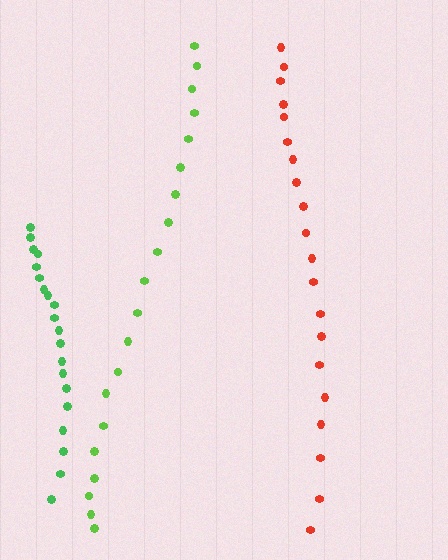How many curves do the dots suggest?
There are 3 distinct paths.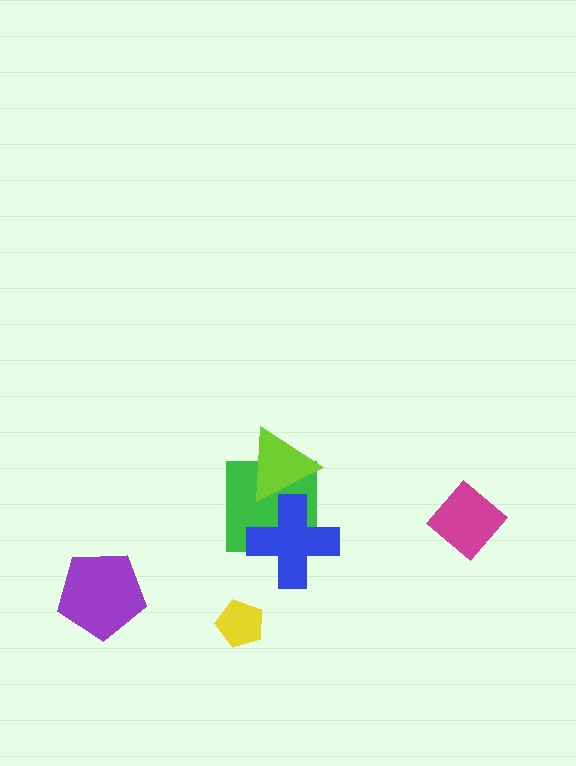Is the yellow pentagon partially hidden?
No, no other shape covers it.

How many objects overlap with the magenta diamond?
0 objects overlap with the magenta diamond.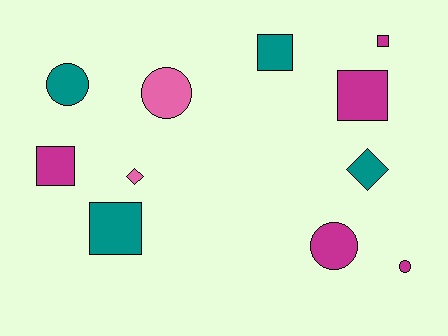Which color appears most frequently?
Magenta, with 5 objects.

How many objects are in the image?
There are 11 objects.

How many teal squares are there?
There are 2 teal squares.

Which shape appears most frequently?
Square, with 5 objects.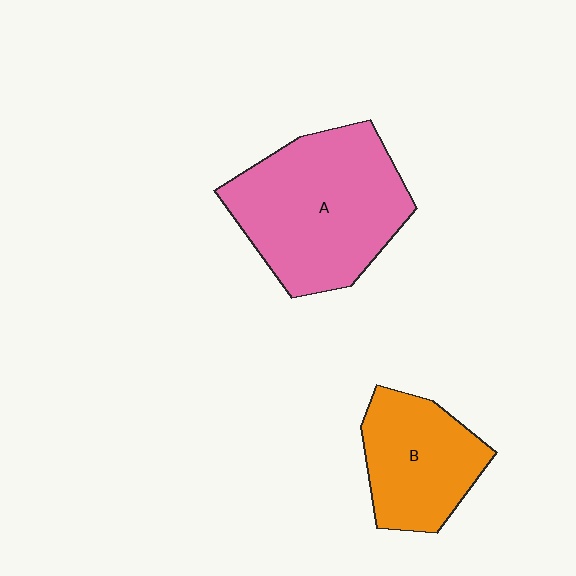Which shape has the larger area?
Shape A (pink).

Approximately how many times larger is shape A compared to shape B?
Approximately 1.6 times.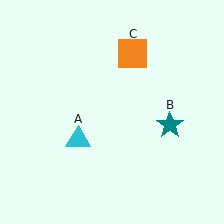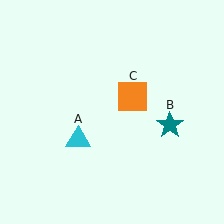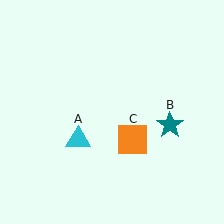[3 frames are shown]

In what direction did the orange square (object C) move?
The orange square (object C) moved down.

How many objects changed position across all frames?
1 object changed position: orange square (object C).